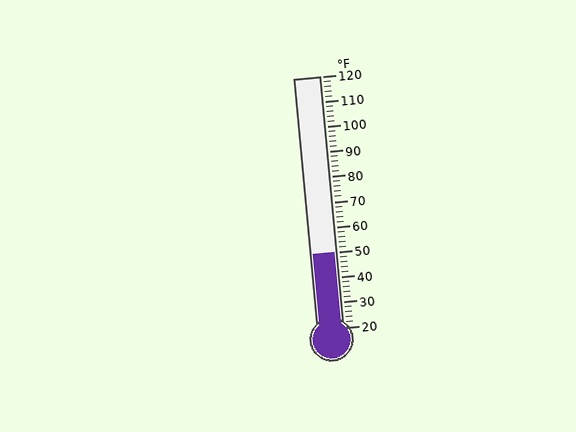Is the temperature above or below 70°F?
The temperature is below 70°F.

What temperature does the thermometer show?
The thermometer shows approximately 50°F.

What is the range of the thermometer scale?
The thermometer scale ranges from 20°F to 120°F.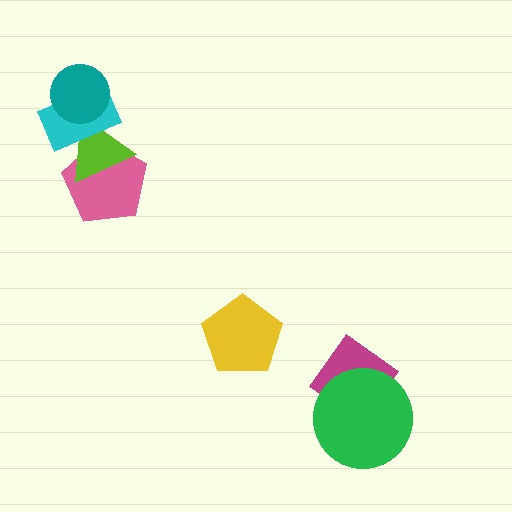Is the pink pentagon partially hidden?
Yes, it is partially covered by another shape.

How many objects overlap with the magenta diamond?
1 object overlaps with the magenta diamond.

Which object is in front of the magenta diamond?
The green circle is in front of the magenta diamond.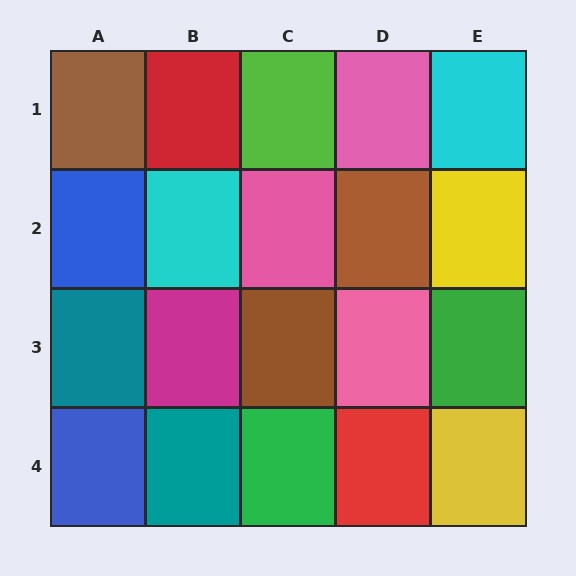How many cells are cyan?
2 cells are cyan.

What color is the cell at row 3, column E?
Green.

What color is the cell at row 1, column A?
Brown.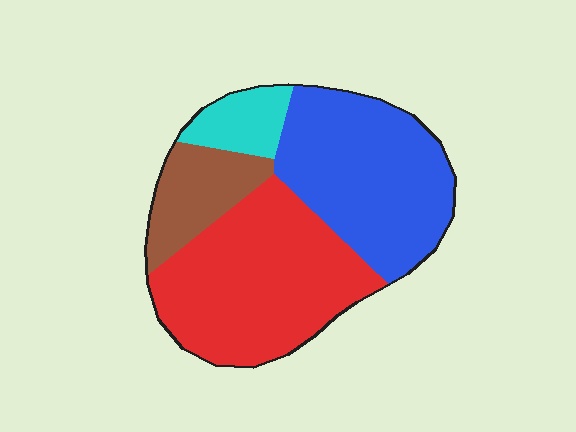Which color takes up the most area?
Red, at roughly 40%.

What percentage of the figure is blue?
Blue covers roughly 35% of the figure.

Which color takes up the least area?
Cyan, at roughly 10%.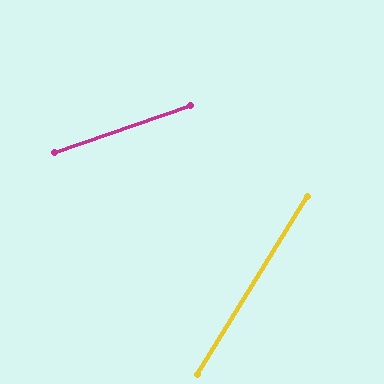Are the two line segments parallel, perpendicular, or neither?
Neither parallel nor perpendicular — they differ by about 39°.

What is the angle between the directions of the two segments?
Approximately 39 degrees.